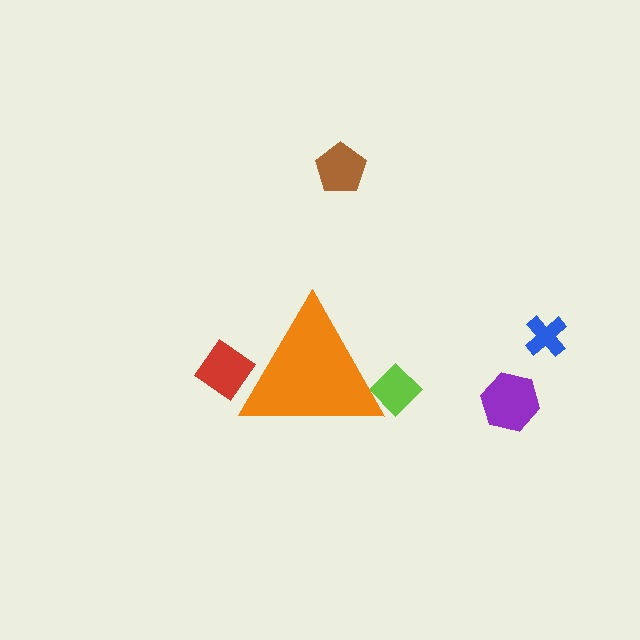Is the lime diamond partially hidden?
Yes, the lime diamond is partially hidden behind the orange triangle.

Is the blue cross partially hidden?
No, the blue cross is fully visible.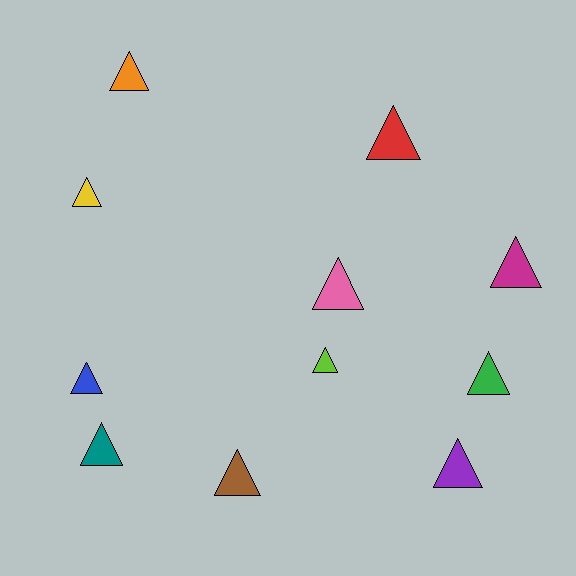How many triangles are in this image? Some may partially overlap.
There are 11 triangles.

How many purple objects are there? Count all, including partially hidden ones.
There is 1 purple object.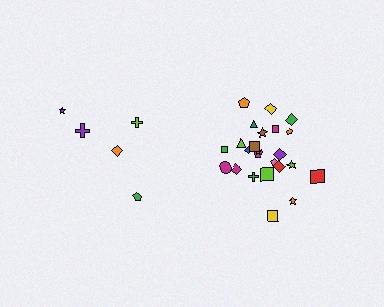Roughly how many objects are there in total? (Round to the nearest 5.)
Roughly 30 objects in total.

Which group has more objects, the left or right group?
The right group.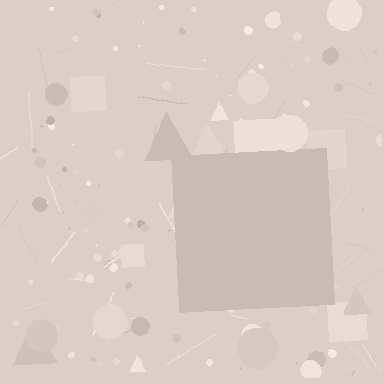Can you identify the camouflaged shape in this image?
The camouflaged shape is a square.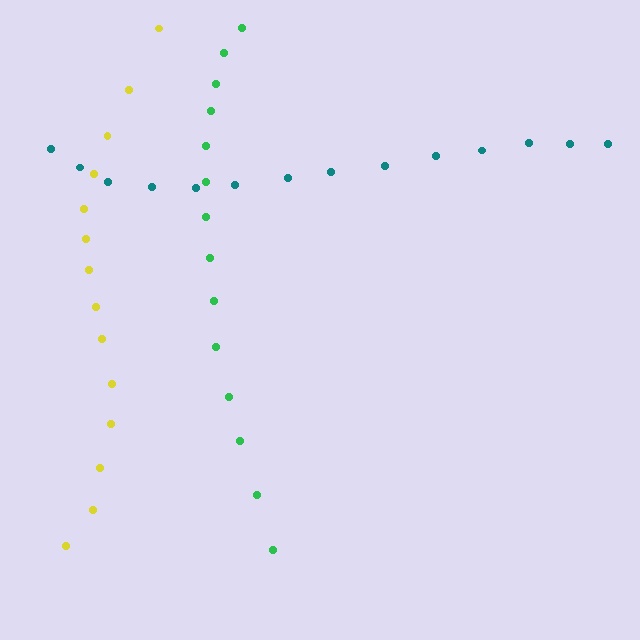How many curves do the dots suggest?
There are 3 distinct paths.